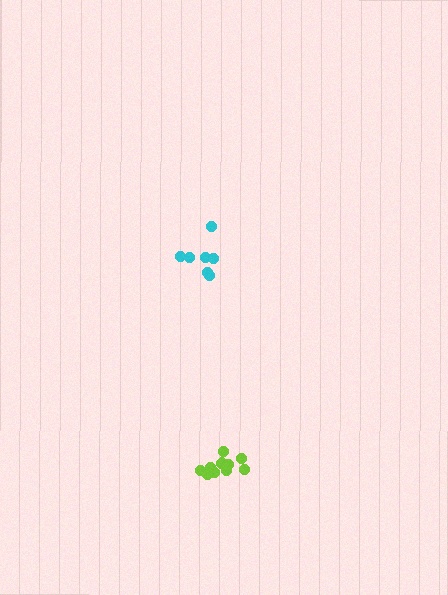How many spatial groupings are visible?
There are 2 spatial groupings.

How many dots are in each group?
Group 1: 11 dots, Group 2: 7 dots (18 total).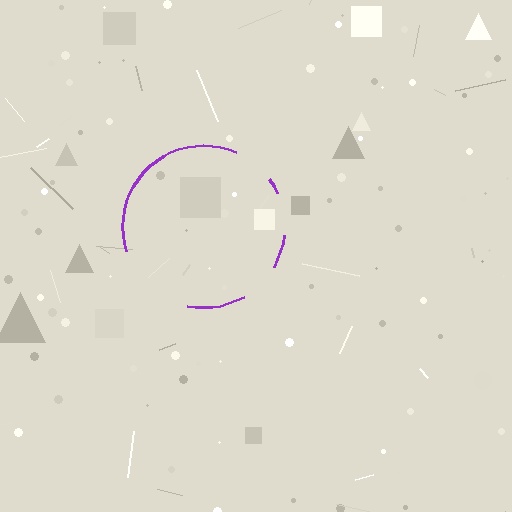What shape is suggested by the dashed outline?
The dashed outline suggests a circle.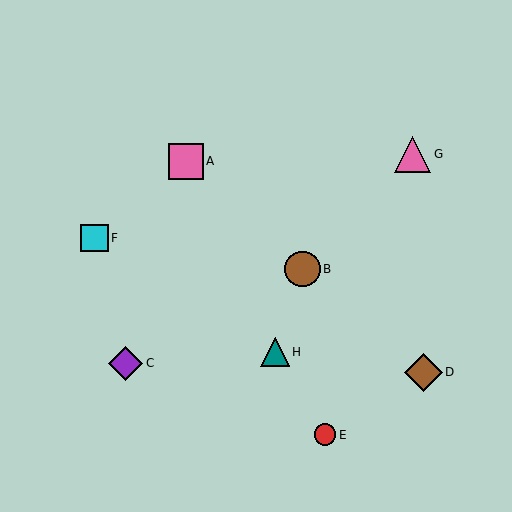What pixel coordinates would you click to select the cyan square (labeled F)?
Click at (94, 238) to select the cyan square F.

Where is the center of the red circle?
The center of the red circle is at (325, 435).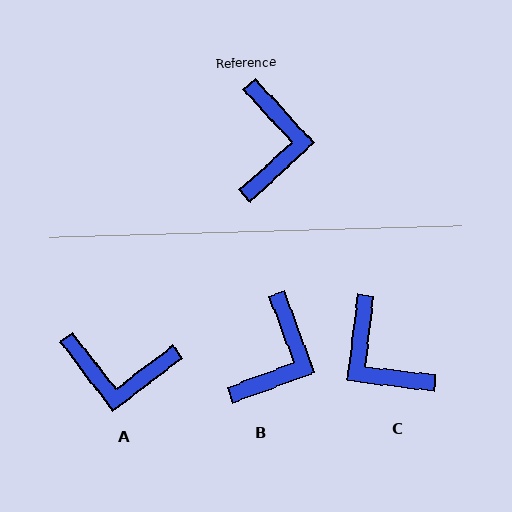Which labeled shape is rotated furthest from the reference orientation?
C, about 139 degrees away.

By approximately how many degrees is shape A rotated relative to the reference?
Approximately 95 degrees clockwise.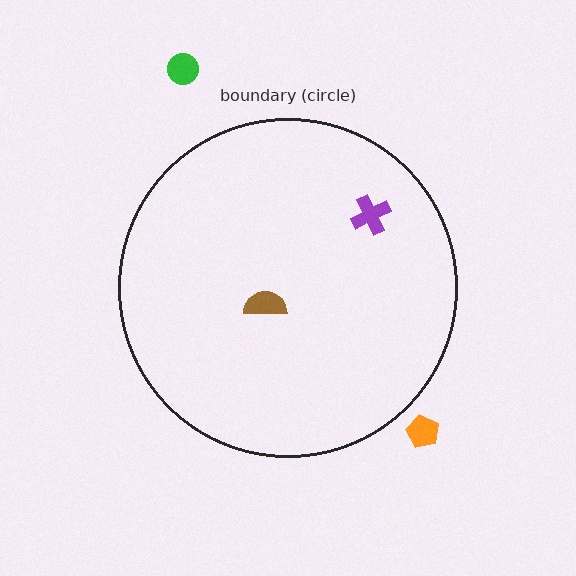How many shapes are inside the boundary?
2 inside, 2 outside.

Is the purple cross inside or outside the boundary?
Inside.